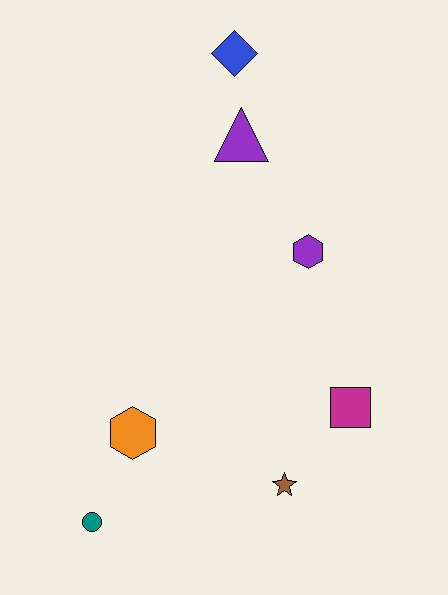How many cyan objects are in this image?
There are no cyan objects.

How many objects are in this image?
There are 7 objects.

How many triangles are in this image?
There is 1 triangle.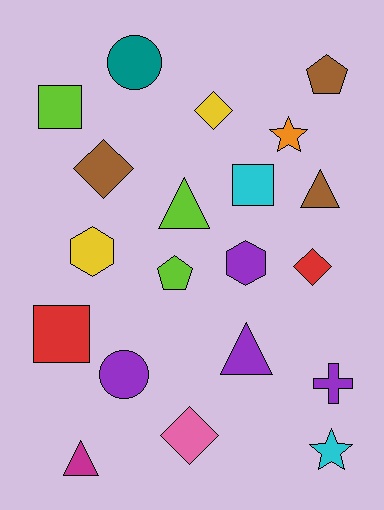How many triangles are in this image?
There are 4 triangles.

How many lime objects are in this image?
There are 3 lime objects.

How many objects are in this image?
There are 20 objects.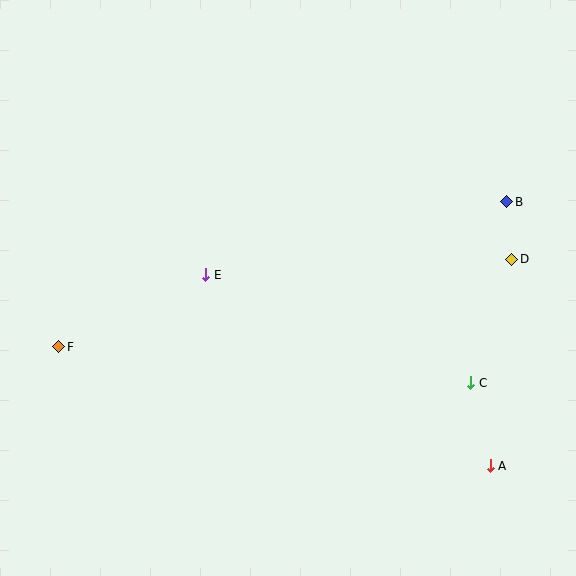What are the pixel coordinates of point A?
Point A is at (490, 466).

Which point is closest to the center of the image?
Point E at (206, 275) is closest to the center.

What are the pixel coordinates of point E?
Point E is at (206, 275).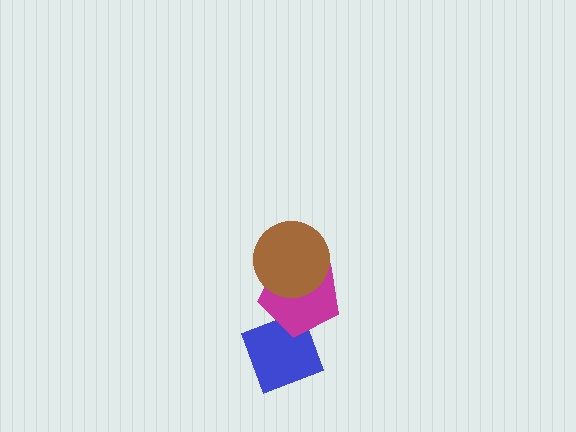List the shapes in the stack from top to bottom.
From top to bottom: the brown circle, the magenta pentagon, the blue diamond.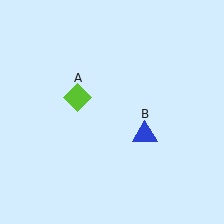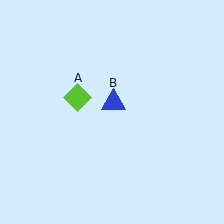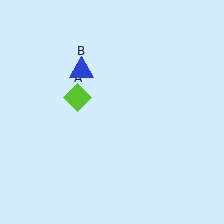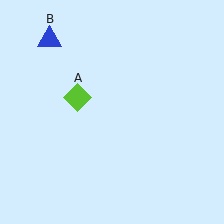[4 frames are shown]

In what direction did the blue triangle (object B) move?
The blue triangle (object B) moved up and to the left.